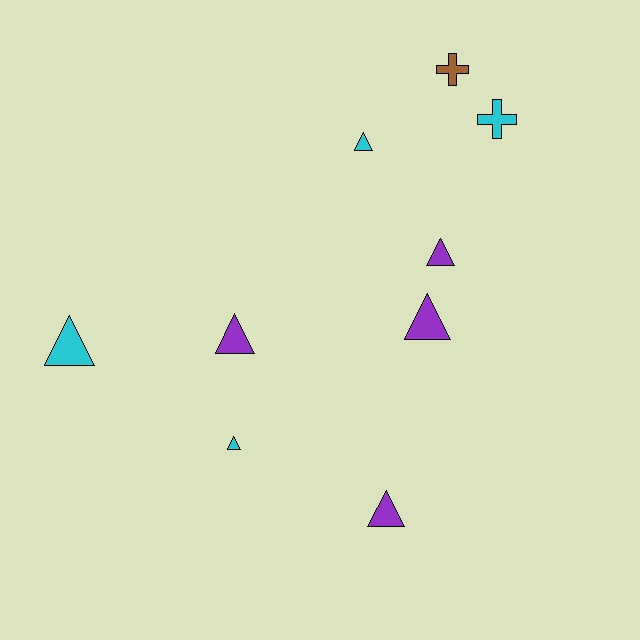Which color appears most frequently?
Purple, with 4 objects.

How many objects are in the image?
There are 9 objects.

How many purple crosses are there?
There are no purple crosses.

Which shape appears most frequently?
Triangle, with 7 objects.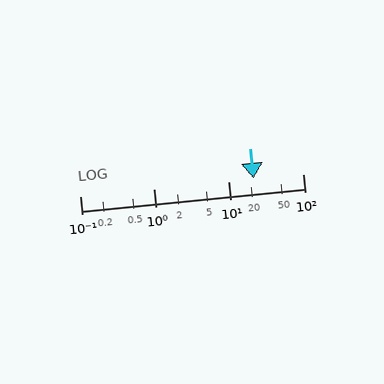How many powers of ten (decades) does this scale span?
The scale spans 3 decades, from 0.1 to 100.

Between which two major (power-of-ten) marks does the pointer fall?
The pointer is between 10 and 100.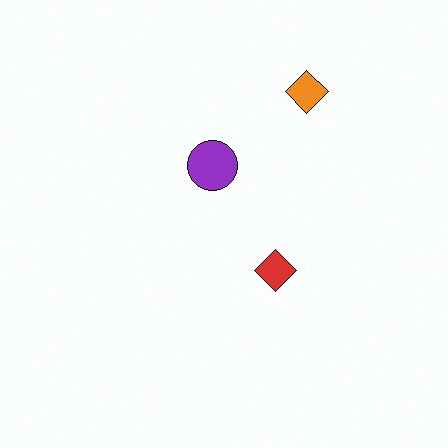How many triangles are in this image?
There are no triangles.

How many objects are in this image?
There are 3 objects.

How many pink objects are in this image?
There are no pink objects.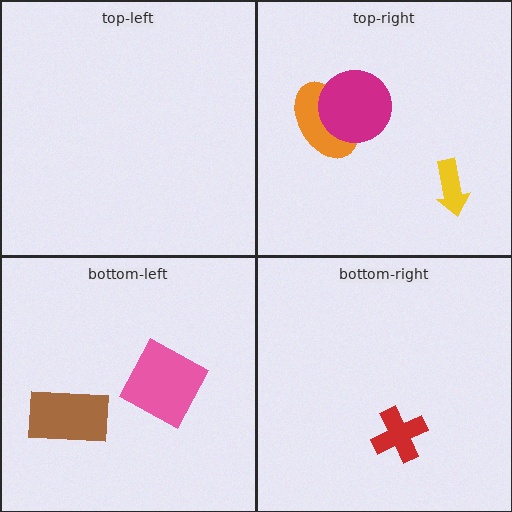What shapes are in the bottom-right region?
The red cross.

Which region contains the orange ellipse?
The top-right region.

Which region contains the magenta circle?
The top-right region.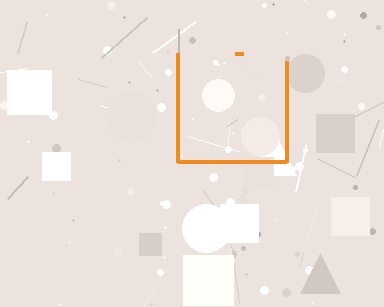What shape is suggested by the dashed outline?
The dashed outline suggests a square.